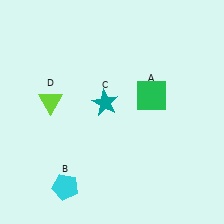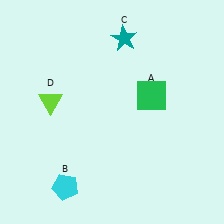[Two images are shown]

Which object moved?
The teal star (C) moved up.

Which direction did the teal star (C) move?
The teal star (C) moved up.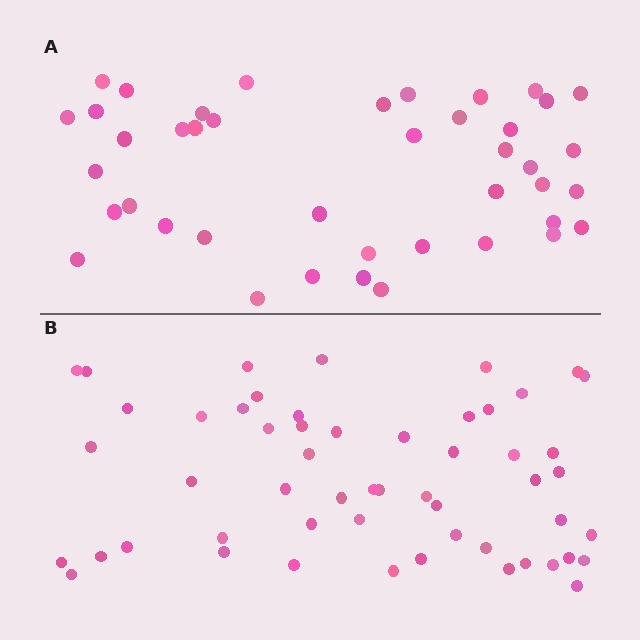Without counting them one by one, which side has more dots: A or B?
Region B (the bottom region) has more dots.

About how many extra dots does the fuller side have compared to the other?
Region B has roughly 12 or so more dots than region A.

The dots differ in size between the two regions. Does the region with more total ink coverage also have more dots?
No. Region A has more total ink coverage because its dots are larger, but region B actually contains more individual dots. Total area can be misleading — the number of items is what matters here.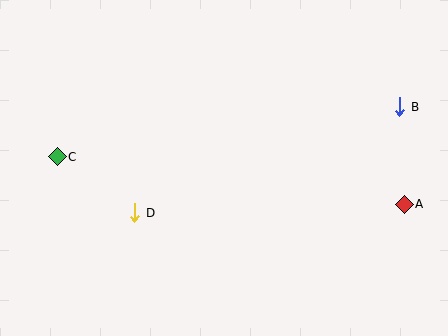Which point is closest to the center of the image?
Point D at (135, 213) is closest to the center.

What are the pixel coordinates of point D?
Point D is at (135, 213).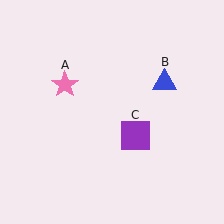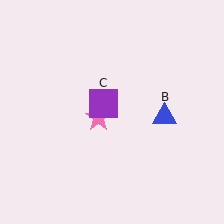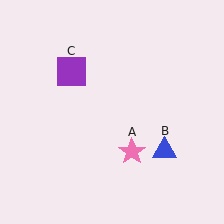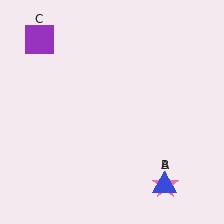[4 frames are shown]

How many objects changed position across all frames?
3 objects changed position: pink star (object A), blue triangle (object B), purple square (object C).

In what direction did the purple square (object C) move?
The purple square (object C) moved up and to the left.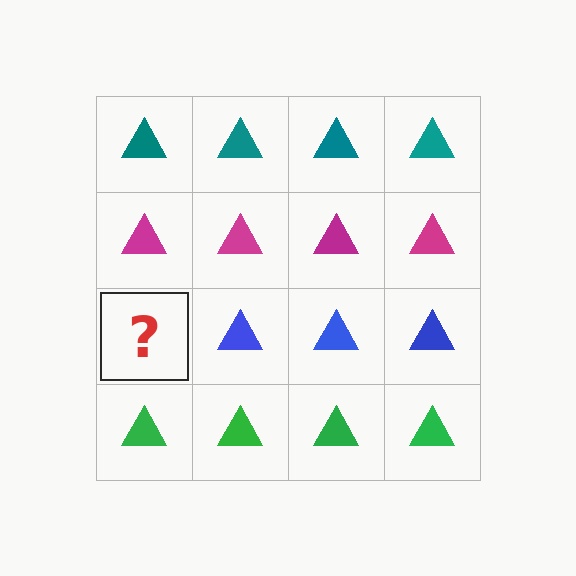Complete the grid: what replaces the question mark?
The question mark should be replaced with a blue triangle.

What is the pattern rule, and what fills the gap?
The rule is that each row has a consistent color. The gap should be filled with a blue triangle.